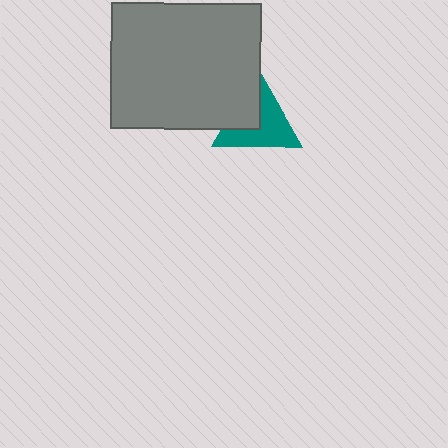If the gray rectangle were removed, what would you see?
You would see the complete teal triangle.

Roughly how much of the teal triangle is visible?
About half of it is visible (roughly 65%).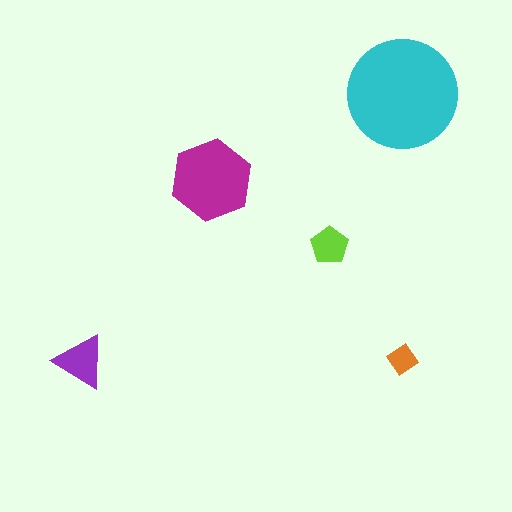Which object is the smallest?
The orange diamond.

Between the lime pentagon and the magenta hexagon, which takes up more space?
The magenta hexagon.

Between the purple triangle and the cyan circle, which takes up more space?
The cyan circle.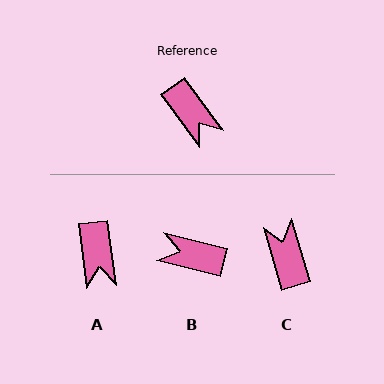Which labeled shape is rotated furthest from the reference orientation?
C, about 160 degrees away.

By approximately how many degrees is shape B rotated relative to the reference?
Approximately 140 degrees clockwise.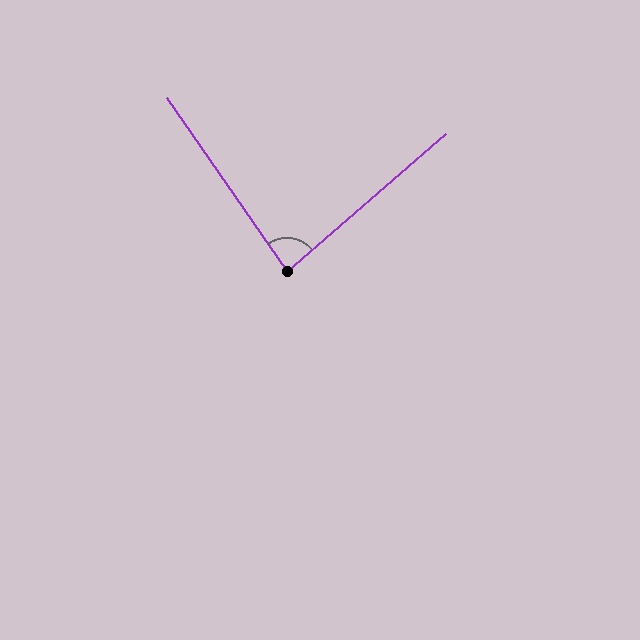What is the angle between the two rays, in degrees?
Approximately 84 degrees.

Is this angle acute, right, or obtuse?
It is acute.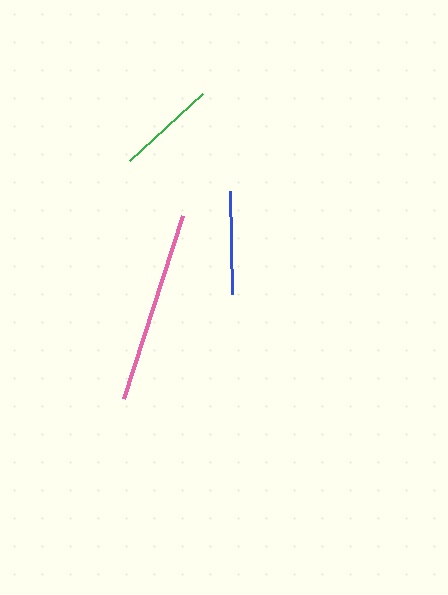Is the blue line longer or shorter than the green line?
The blue line is longer than the green line.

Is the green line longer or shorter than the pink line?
The pink line is longer than the green line.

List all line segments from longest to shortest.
From longest to shortest: pink, blue, green.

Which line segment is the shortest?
The green line is the shortest at approximately 99 pixels.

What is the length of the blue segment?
The blue segment is approximately 103 pixels long.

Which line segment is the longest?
The pink line is the longest at approximately 191 pixels.